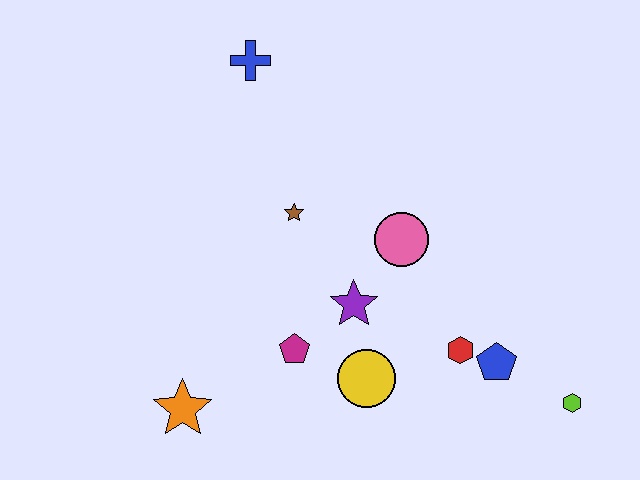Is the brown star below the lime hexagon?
No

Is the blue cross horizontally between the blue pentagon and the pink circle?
No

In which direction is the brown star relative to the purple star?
The brown star is above the purple star.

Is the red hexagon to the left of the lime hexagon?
Yes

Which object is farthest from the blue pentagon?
The blue cross is farthest from the blue pentagon.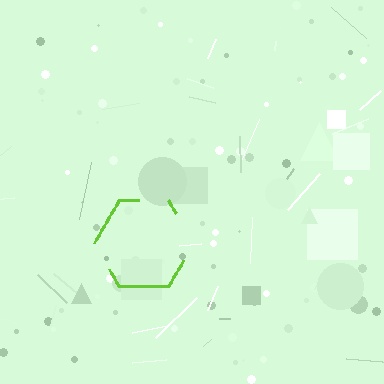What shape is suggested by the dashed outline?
The dashed outline suggests a hexagon.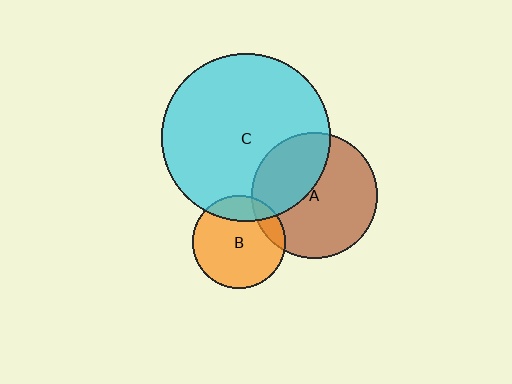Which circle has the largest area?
Circle C (cyan).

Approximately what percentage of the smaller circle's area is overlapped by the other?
Approximately 35%.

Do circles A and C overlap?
Yes.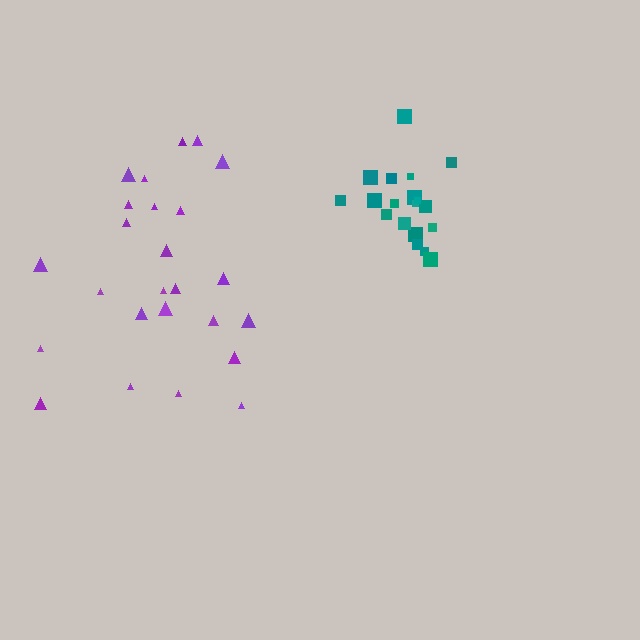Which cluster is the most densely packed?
Teal.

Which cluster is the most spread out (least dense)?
Purple.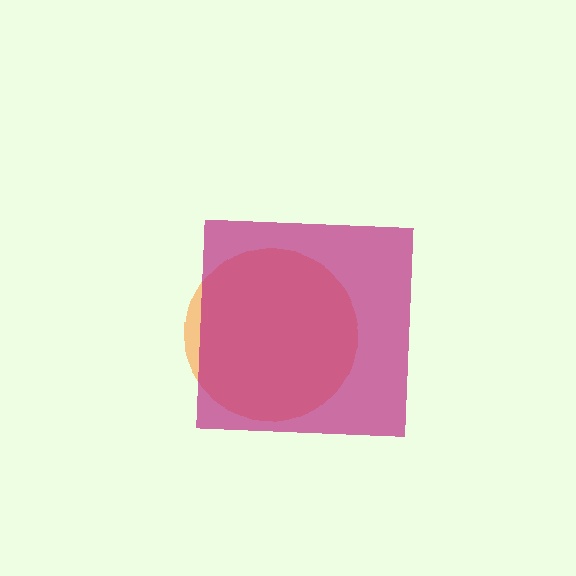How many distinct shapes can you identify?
There are 2 distinct shapes: an orange circle, a magenta square.